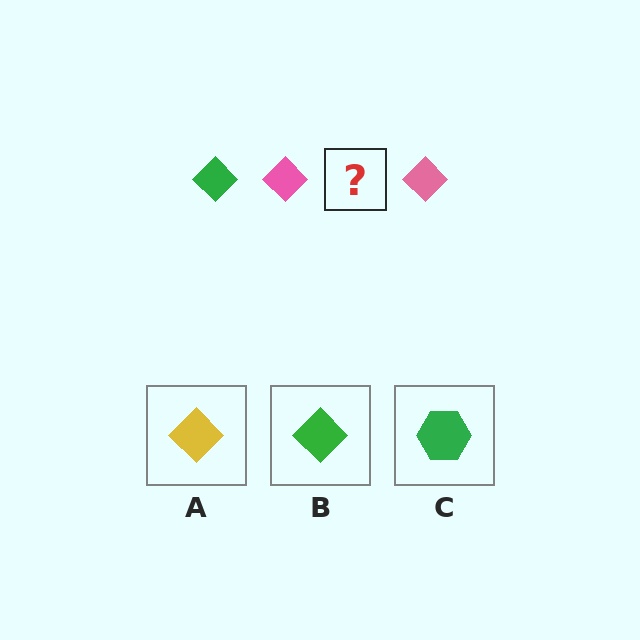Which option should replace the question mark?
Option B.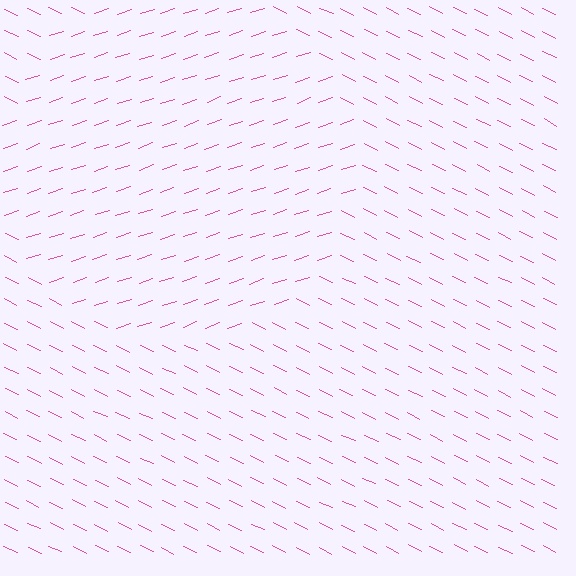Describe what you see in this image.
The image is filled with small pink line segments. A circle region in the image has lines oriented differently from the surrounding lines, creating a visible texture boundary.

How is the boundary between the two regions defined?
The boundary is defined purely by a change in line orientation (approximately 45 degrees difference). All lines are the same color and thickness.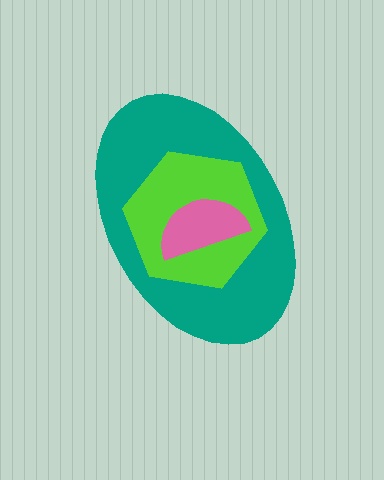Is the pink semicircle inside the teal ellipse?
Yes.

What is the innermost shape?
The pink semicircle.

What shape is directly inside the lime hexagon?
The pink semicircle.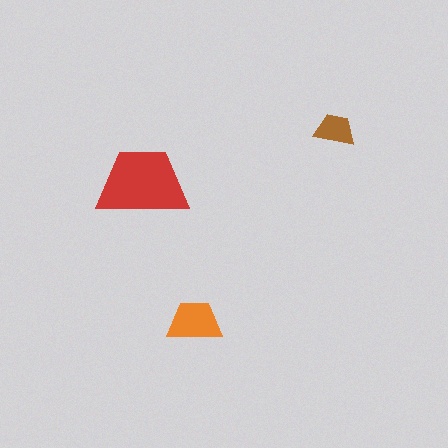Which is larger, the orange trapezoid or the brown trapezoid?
The orange one.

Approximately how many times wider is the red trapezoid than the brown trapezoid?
About 2 times wider.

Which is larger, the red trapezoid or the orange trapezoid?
The red one.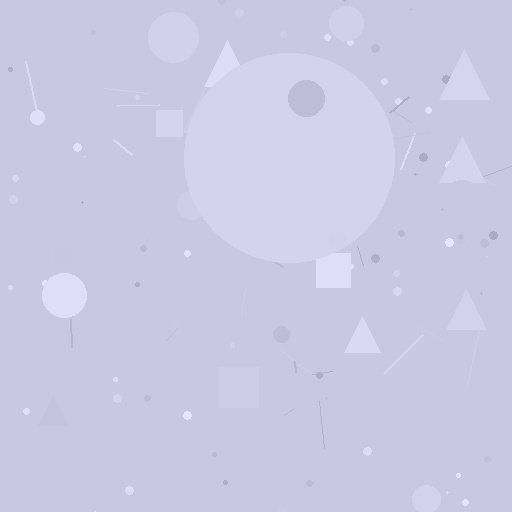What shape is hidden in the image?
A circle is hidden in the image.